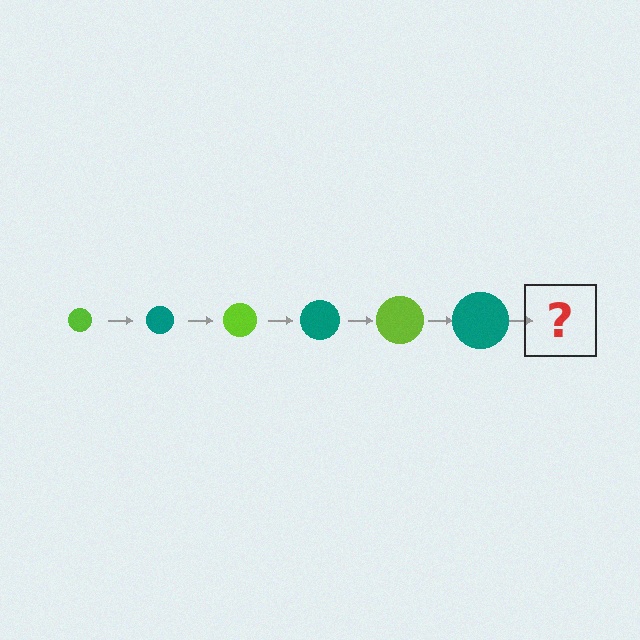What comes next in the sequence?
The next element should be a lime circle, larger than the previous one.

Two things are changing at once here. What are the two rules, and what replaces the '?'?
The two rules are that the circle grows larger each step and the color cycles through lime and teal. The '?' should be a lime circle, larger than the previous one.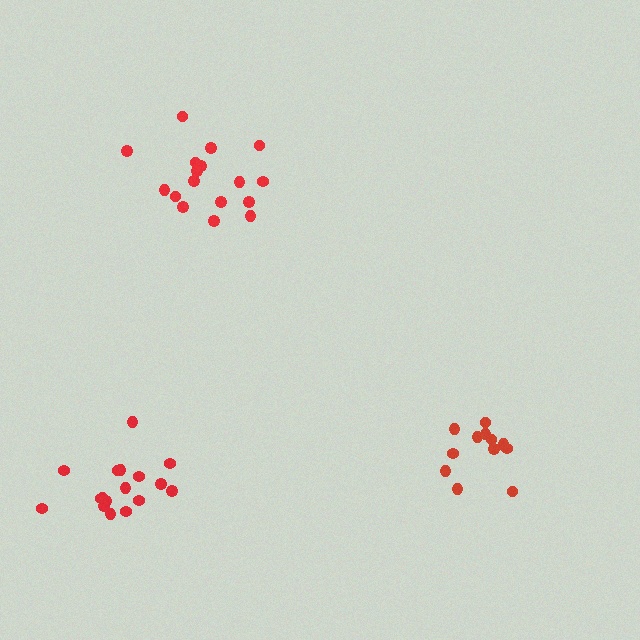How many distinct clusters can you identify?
There are 3 distinct clusters.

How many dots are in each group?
Group 1: 17 dots, Group 2: 13 dots, Group 3: 17 dots (47 total).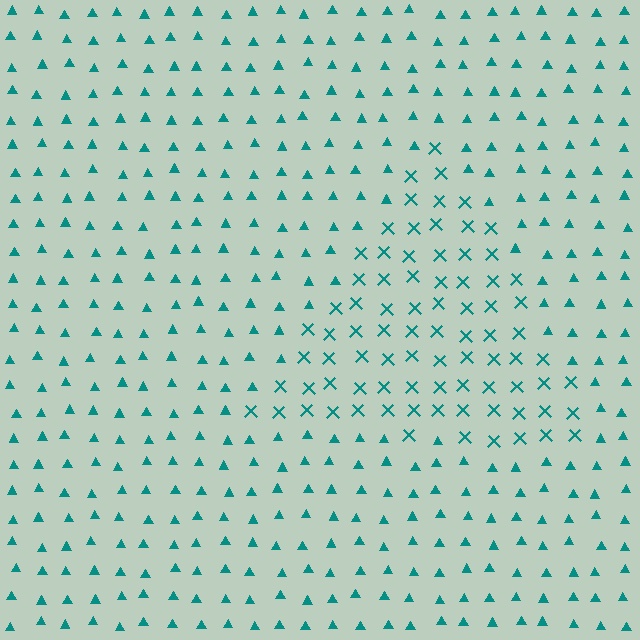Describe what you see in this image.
The image is filled with small teal elements arranged in a uniform grid. A triangle-shaped region contains X marks, while the surrounding area contains triangles. The boundary is defined purely by the change in element shape.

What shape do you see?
I see a triangle.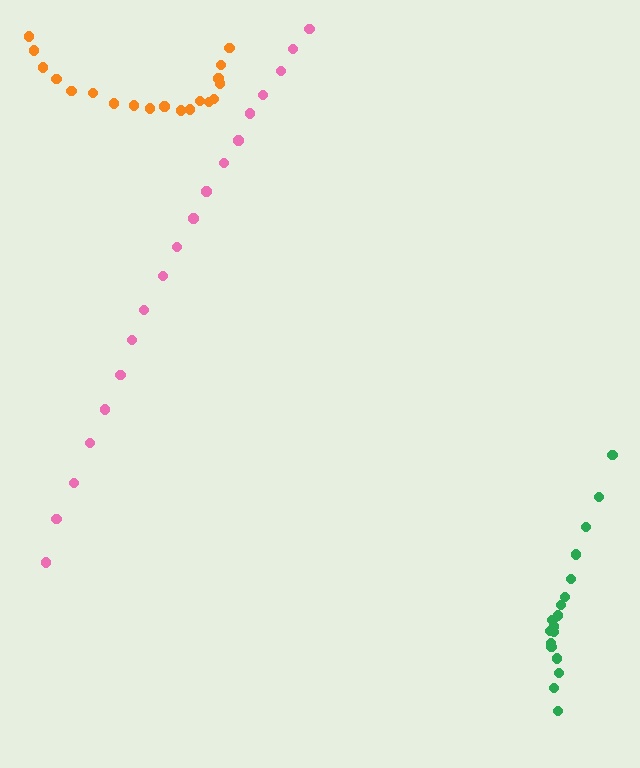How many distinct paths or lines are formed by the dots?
There are 3 distinct paths.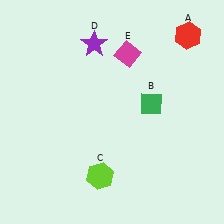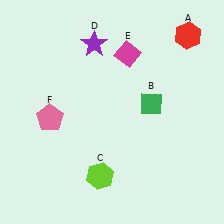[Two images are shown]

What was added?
A pink pentagon (F) was added in Image 2.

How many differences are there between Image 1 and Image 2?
There is 1 difference between the two images.